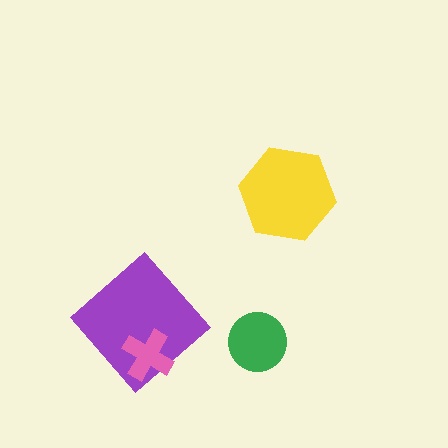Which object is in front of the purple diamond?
The pink cross is in front of the purple diamond.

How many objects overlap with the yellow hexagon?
0 objects overlap with the yellow hexagon.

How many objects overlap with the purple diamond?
1 object overlaps with the purple diamond.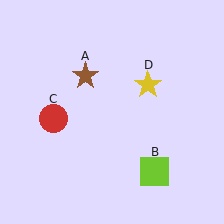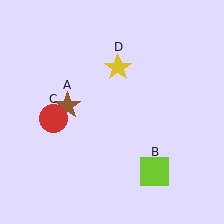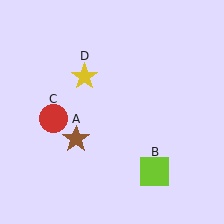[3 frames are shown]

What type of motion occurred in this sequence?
The brown star (object A), yellow star (object D) rotated counterclockwise around the center of the scene.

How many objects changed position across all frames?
2 objects changed position: brown star (object A), yellow star (object D).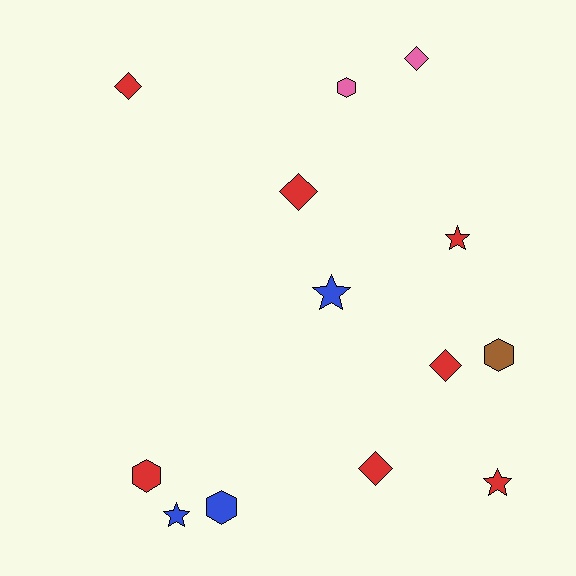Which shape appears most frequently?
Diamond, with 5 objects.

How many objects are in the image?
There are 13 objects.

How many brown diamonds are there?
There are no brown diamonds.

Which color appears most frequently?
Red, with 7 objects.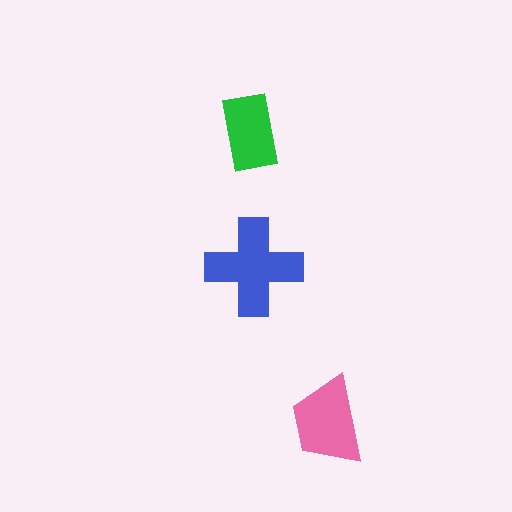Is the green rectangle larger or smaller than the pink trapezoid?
Smaller.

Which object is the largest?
The blue cross.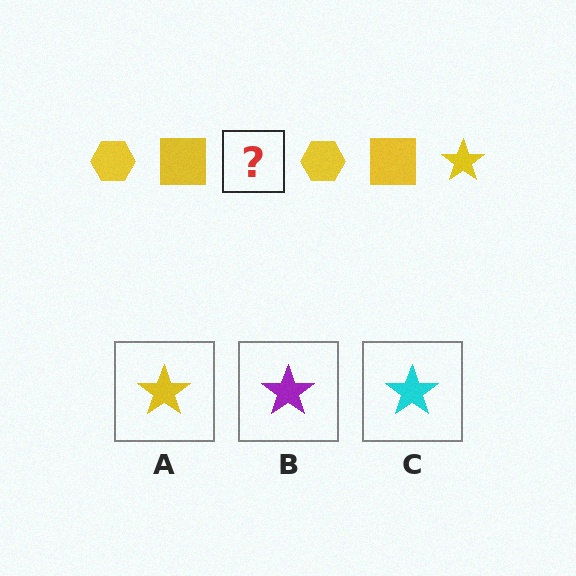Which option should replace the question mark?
Option A.